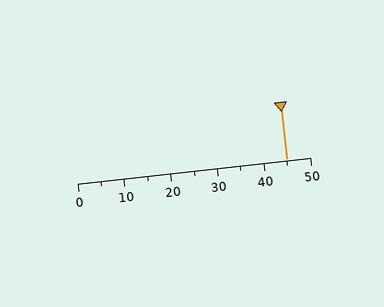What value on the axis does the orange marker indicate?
The marker indicates approximately 45.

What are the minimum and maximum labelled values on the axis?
The axis runs from 0 to 50.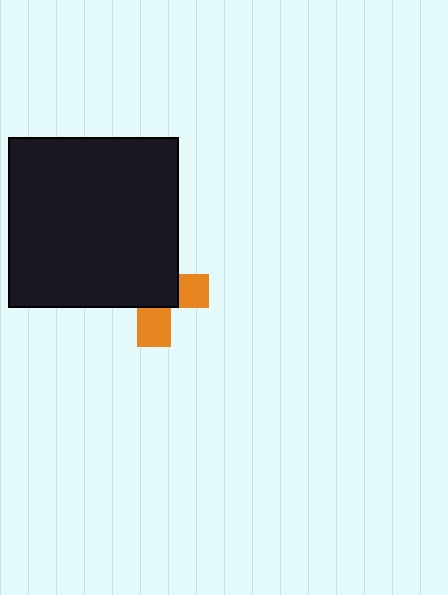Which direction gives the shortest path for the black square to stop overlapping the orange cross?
Moving toward the upper-left gives the shortest separation.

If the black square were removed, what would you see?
You would see the complete orange cross.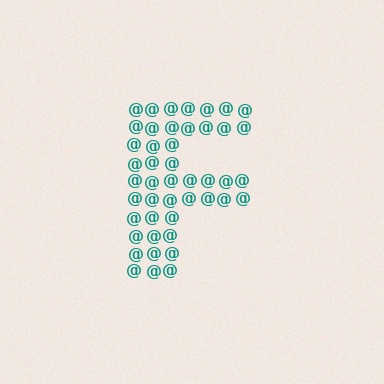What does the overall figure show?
The overall figure shows the letter F.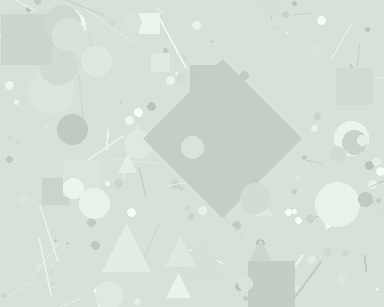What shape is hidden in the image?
A diamond is hidden in the image.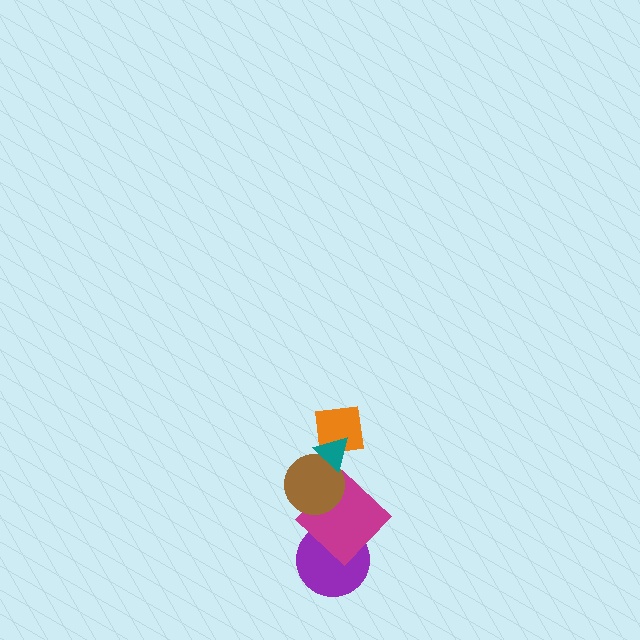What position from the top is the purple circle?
The purple circle is 5th from the top.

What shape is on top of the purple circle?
The magenta diamond is on top of the purple circle.